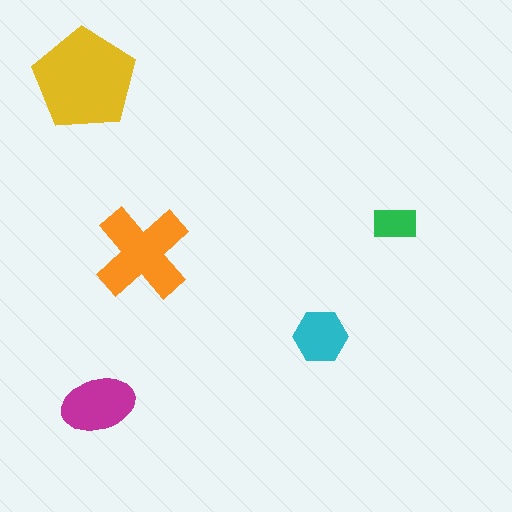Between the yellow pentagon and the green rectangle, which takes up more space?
The yellow pentagon.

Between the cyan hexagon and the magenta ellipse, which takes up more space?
The magenta ellipse.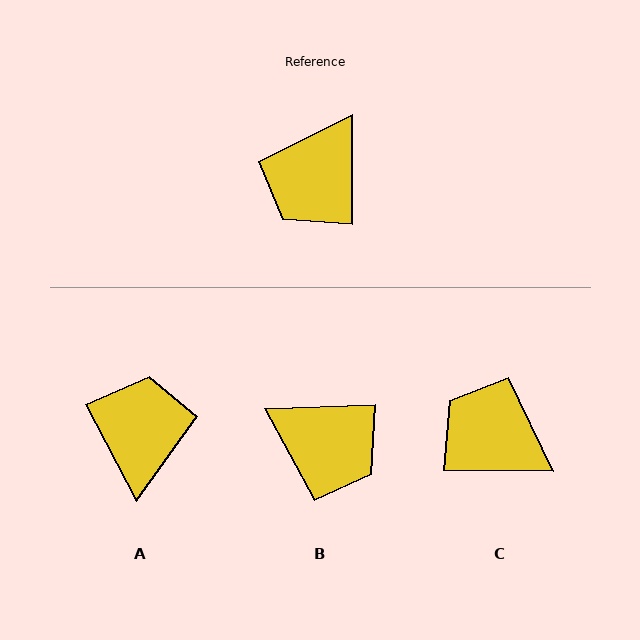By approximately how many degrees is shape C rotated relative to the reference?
Approximately 91 degrees clockwise.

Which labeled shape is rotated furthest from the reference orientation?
A, about 152 degrees away.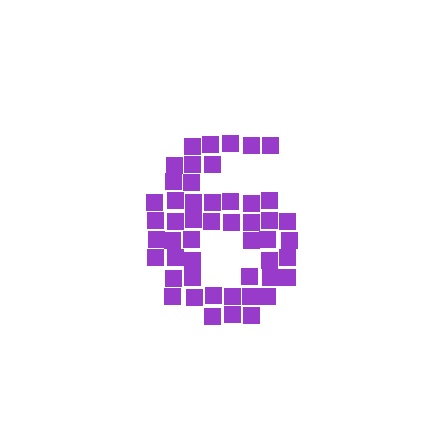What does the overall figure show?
The overall figure shows the digit 6.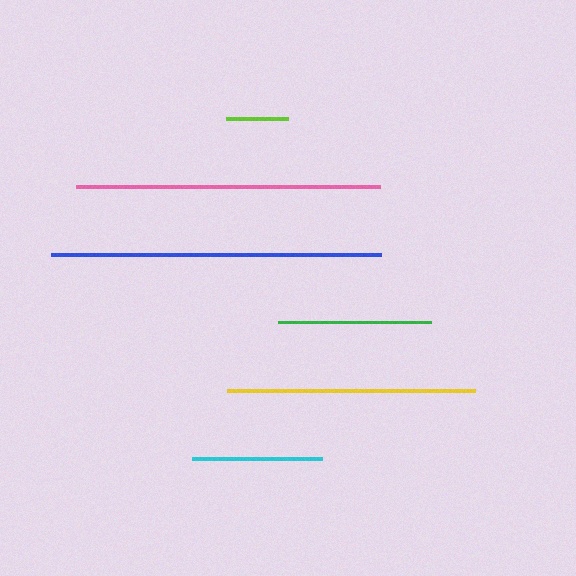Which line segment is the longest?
The blue line is the longest at approximately 330 pixels.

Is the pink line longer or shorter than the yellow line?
The pink line is longer than the yellow line.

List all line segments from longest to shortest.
From longest to shortest: blue, pink, yellow, green, cyan, lime.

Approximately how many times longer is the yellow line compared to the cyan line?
The yellow line is approximately 1.9 times the length of the cyan line.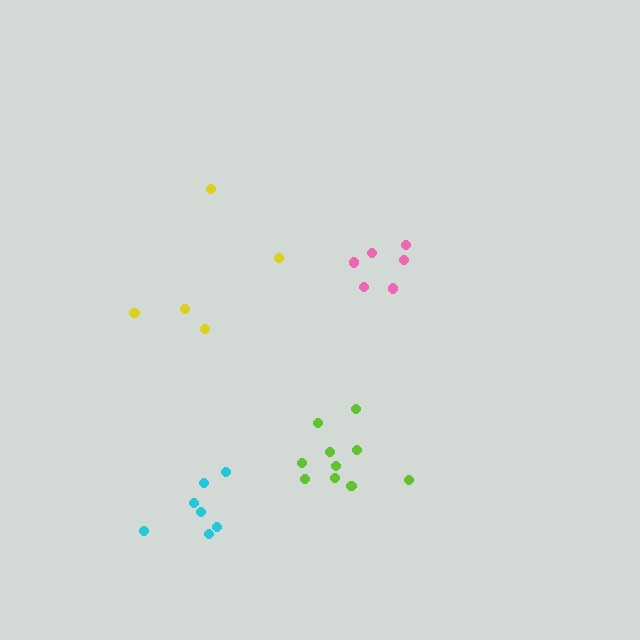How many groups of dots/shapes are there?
There are 4 groups.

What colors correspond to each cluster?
The clusters are colored: cyan, pink, yellow, lime.